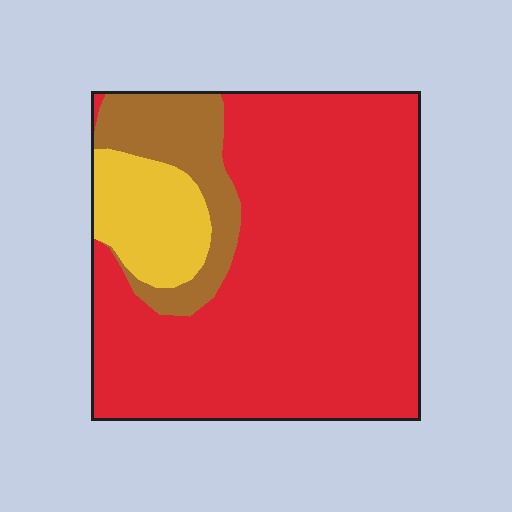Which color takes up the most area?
Red, at roughly 75%.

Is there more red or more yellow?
Red.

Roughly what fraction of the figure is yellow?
Yellow covers 12% of the figure.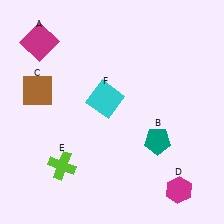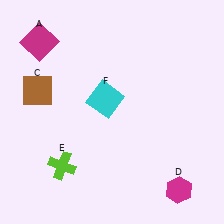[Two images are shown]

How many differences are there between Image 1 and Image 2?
There is 1 difference between the two images.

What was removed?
The teal pentagon (B) was removed in Image 2.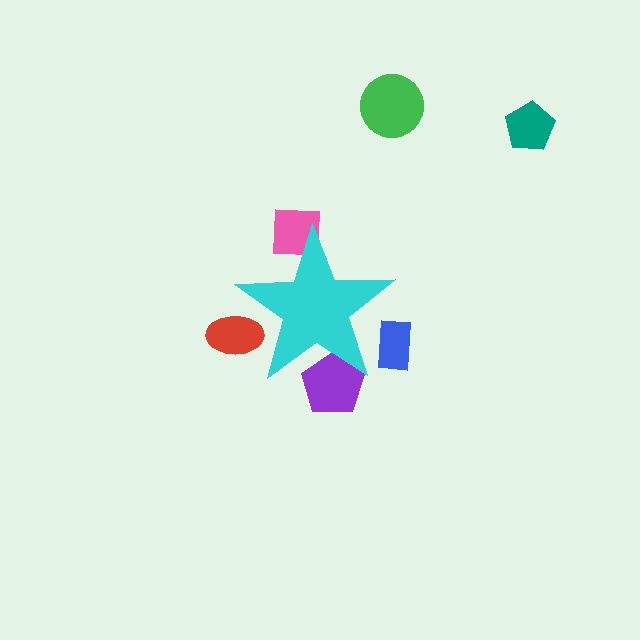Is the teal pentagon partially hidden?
No, the teal pentagon is fully visible.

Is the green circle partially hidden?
No, the green circle is fully visible.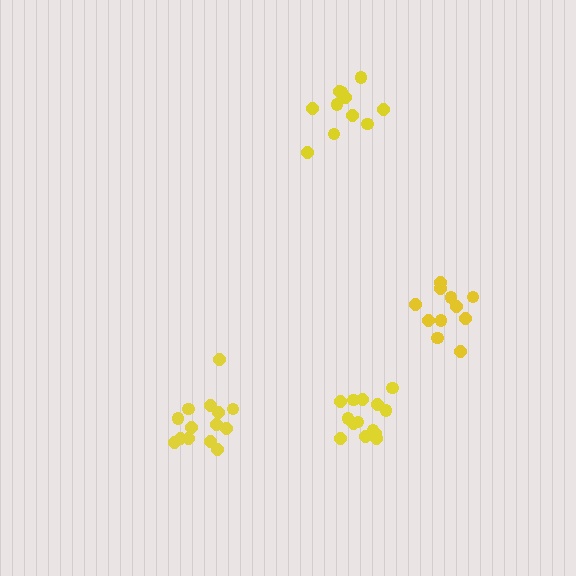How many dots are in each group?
Group 1: 11 dots, Group 2: 14 dots, Group 3: 14 dots, Group 4: 11 dots (50 total).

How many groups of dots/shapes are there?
There are 4 groups.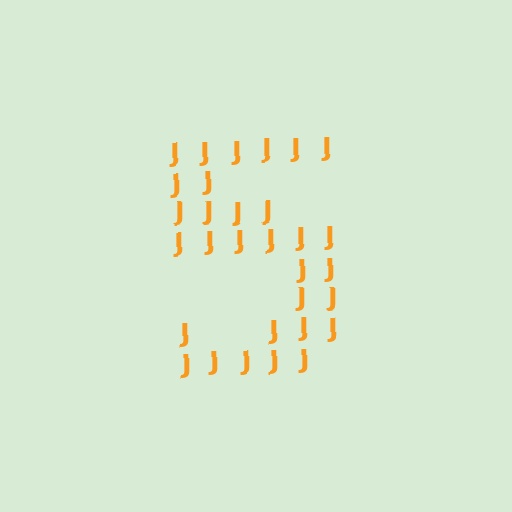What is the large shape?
The large shape is the digit 5.